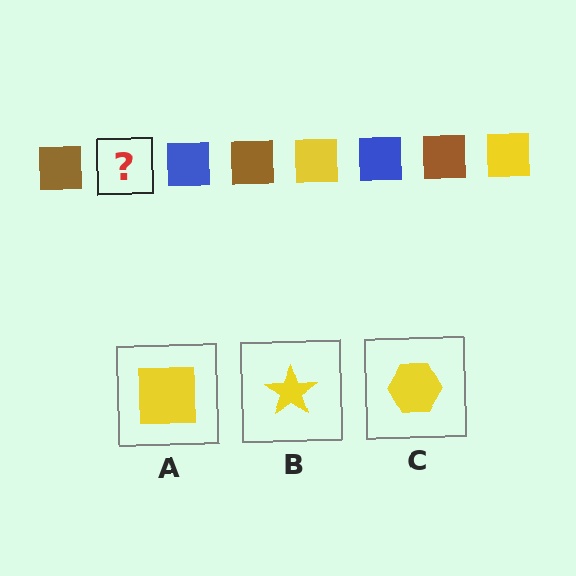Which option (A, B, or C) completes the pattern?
A.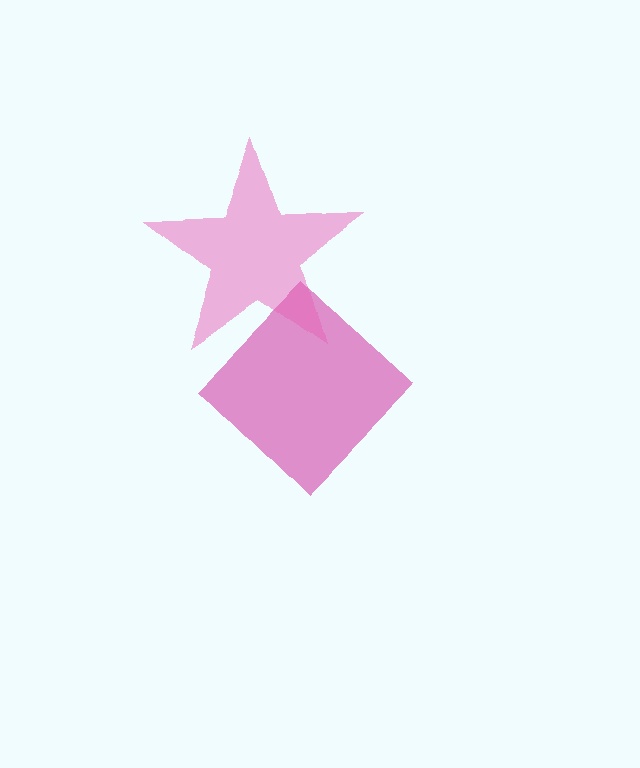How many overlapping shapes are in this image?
There are 2 overlapping shapes in the image.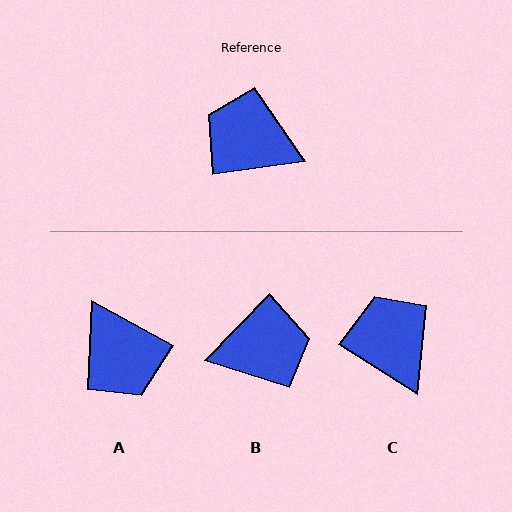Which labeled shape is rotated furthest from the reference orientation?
A, about 143 degrees away.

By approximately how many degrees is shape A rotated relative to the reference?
Approximately 143 degrees counter-clockwise.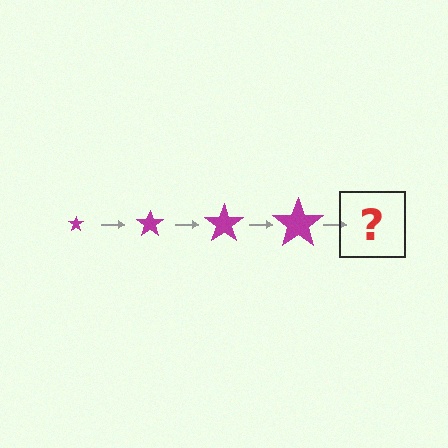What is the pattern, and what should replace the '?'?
The pattern is that the star gets progressively larger each step. The '?' should be a magenta star, larger than the previous one.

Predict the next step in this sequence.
The next step is a magenta star, larger than the previous one.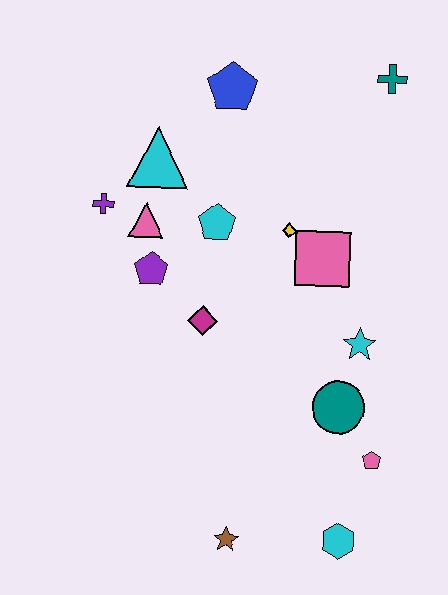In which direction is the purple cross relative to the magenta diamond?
The purple cross is above the magenta diamond.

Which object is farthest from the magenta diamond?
The teal cross is farthest from the magenta diamond.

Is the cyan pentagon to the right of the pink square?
No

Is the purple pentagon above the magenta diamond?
Yes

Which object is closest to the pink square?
The yellow diamond is closest to the pink square.